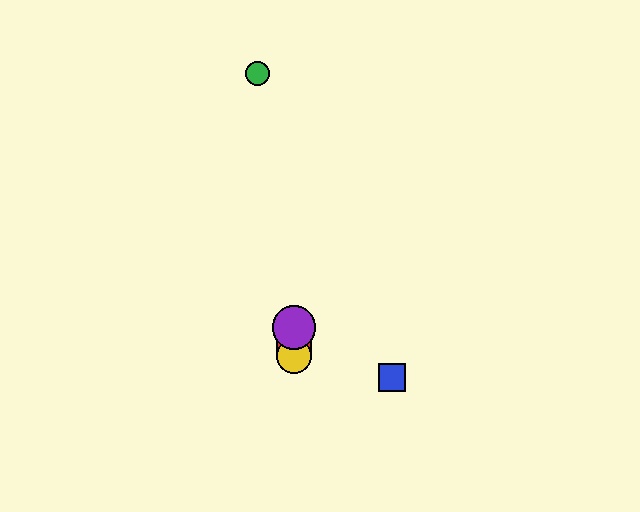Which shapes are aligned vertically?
The red hexagon, the yellow circle, the purple circle are aligned vertically.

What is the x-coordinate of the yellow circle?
The yellow circle is at x≈294.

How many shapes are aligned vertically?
3 shapes (the red hexagon, the yellow circle, the purple circle) are aligned vertically.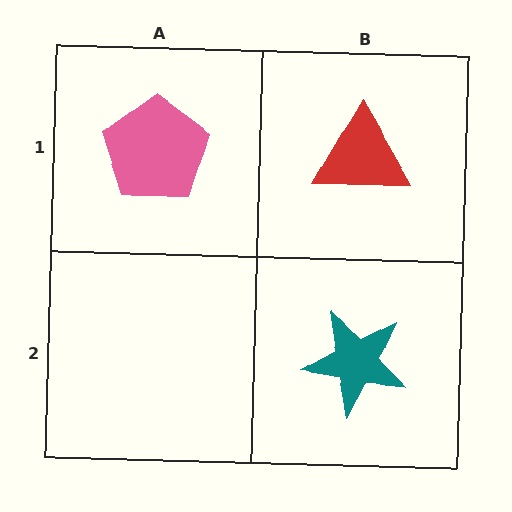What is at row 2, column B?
A teal star.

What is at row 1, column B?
A red triangle.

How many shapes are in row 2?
1 shape.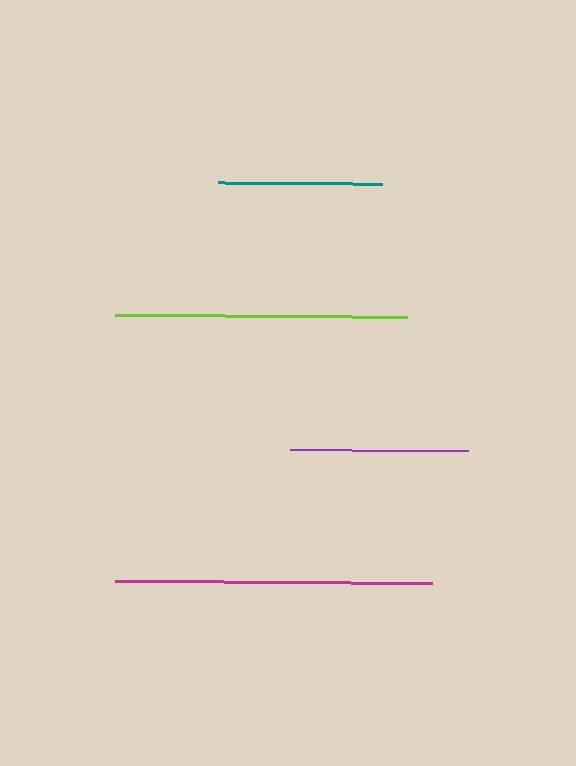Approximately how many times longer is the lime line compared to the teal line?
The lime line is approximately 1.8 times the length of the teal line.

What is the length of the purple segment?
The purple segment is approximately 178 pixels long.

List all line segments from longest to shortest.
From longest to shortest: magenta, lime, purple, teal.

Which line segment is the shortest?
The teal line is the shortest at approximately 165 pixels.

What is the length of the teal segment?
The teal segment is approximately 165 pixels long.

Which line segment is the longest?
The magenta line is the longest at approximately 317 pixels.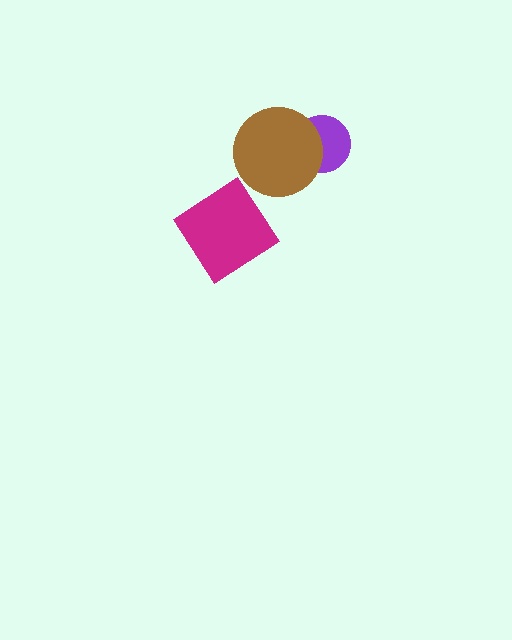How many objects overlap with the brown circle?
1 object overlaps with the brown circle.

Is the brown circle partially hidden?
No, no other shape covers it.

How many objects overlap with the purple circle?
1 object overlaps with the purple circle.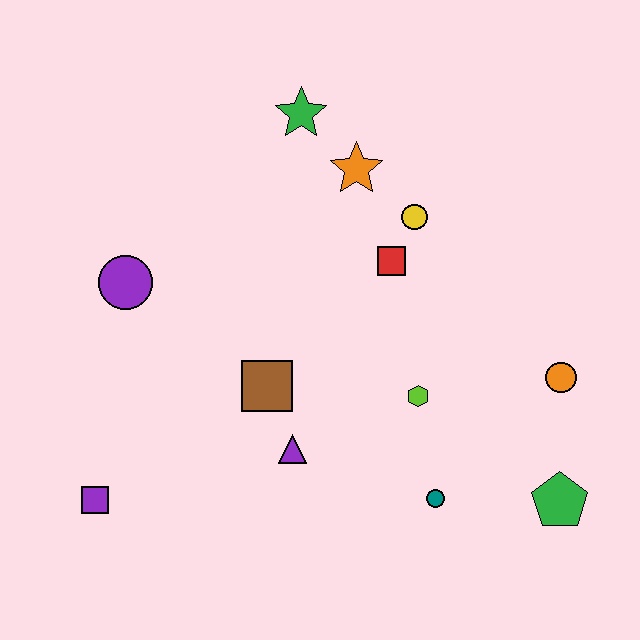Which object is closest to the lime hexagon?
The teal circle is closest to the lime hexagon.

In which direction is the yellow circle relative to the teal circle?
The yellow circle is above the teal circle.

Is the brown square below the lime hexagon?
No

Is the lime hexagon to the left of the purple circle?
No